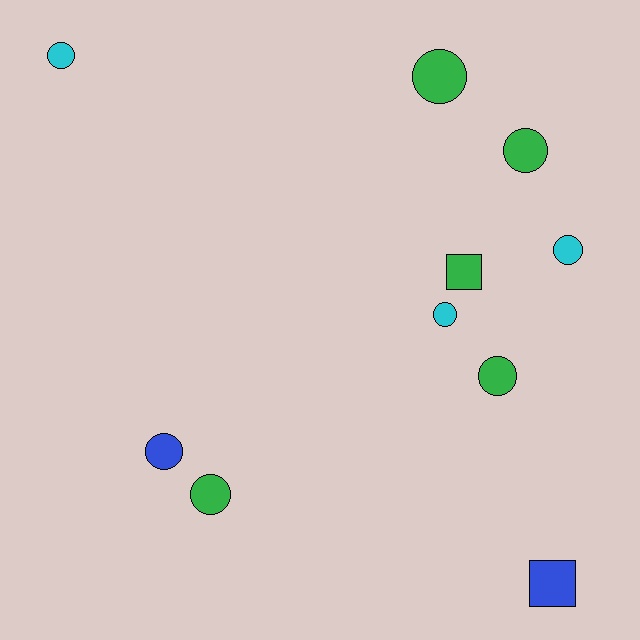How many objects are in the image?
There are 10 objects.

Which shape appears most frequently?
Circle, with 8 objects.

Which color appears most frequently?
Green, with 5 objects.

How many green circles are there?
There are 4 green circles.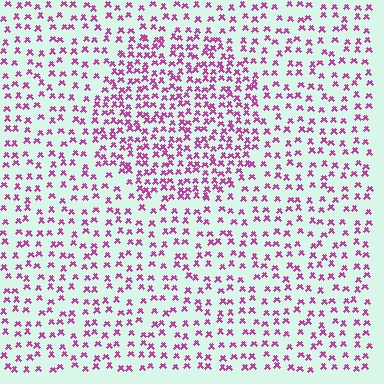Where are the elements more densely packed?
The elements are more densely packed inside the circle boundary.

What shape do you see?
I see a circle.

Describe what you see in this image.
The image contains small magenta elements arranged at two different densities. A circle-shaped region is visible where the elements are more densely packed than the surrounding area.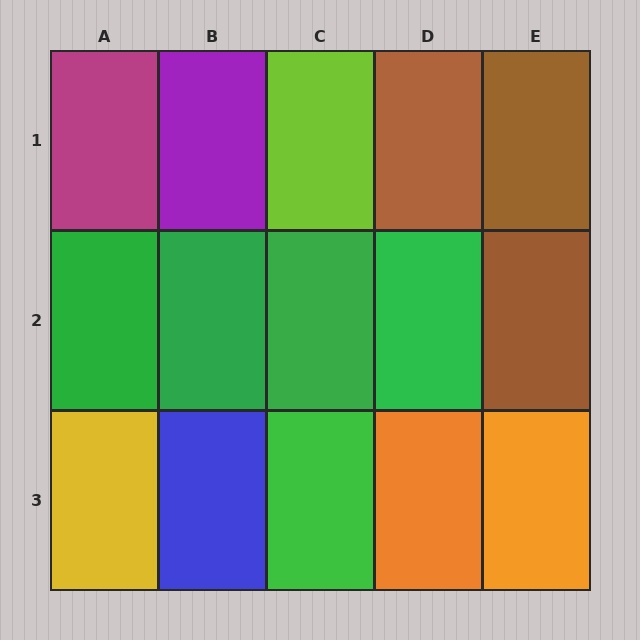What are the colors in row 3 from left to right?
Yellow, blue, green, orange, orange.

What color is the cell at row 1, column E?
Brown.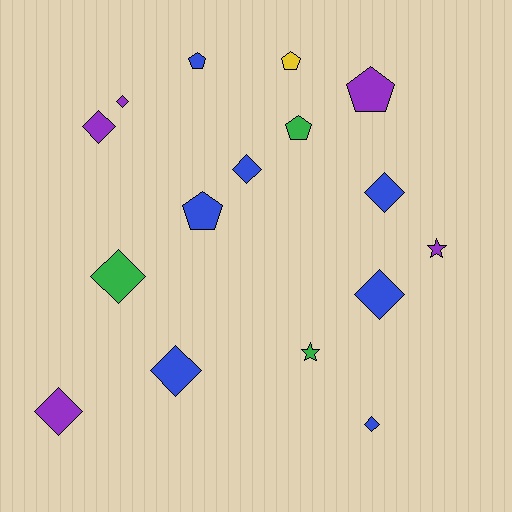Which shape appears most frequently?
Diamond, with 9 objects.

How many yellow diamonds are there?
There are no yellow diamonds.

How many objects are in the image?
There are 16 objects.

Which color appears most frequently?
Blue, with 7 objects.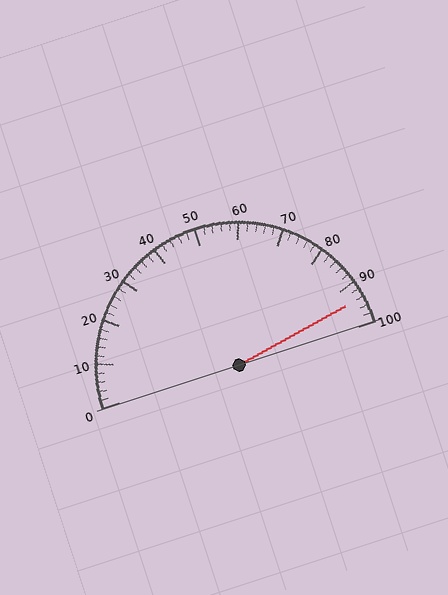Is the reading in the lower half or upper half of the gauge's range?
The reading is in the upper half of the range (0 to 100).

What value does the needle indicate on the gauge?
The needle indicates approximately 94.